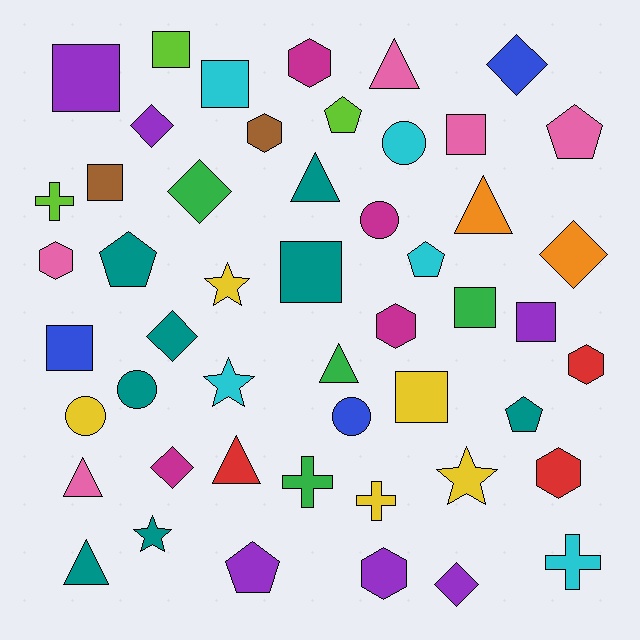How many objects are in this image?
There are 50 objects.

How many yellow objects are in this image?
There are 5 yellow objects.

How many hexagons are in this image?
There are 7 hexagons.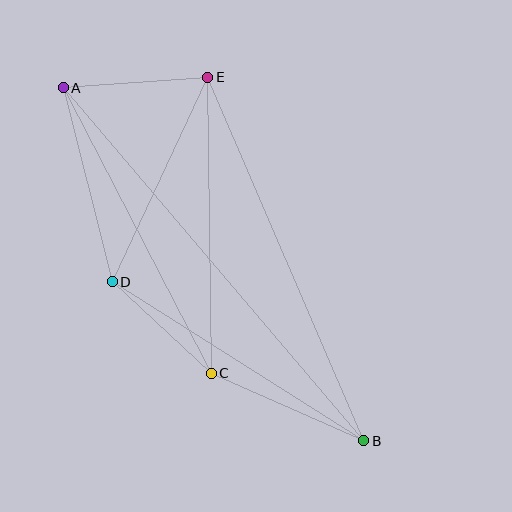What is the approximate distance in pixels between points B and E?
The distance between B and E is approximately 396 pixels.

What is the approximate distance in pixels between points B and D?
The distance between B and D is approximately 298 pixels.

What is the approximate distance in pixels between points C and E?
The distance between C and E is approximately 296 pixels.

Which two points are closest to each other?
Points C and D are closest to each other.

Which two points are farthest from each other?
Points A and B are farthest from each other.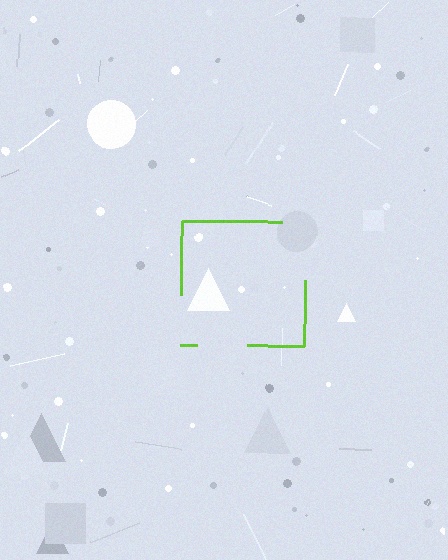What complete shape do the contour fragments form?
The contour fragments form a square.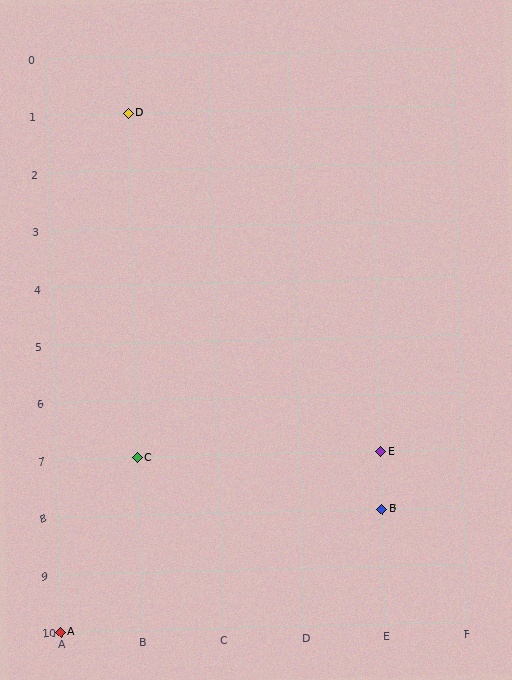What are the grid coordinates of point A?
Point A is at grid coordinates (A, 10).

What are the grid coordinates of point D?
Point D is at grid coordinates (B, 1).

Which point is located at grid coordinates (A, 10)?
Point A is at (A, 10).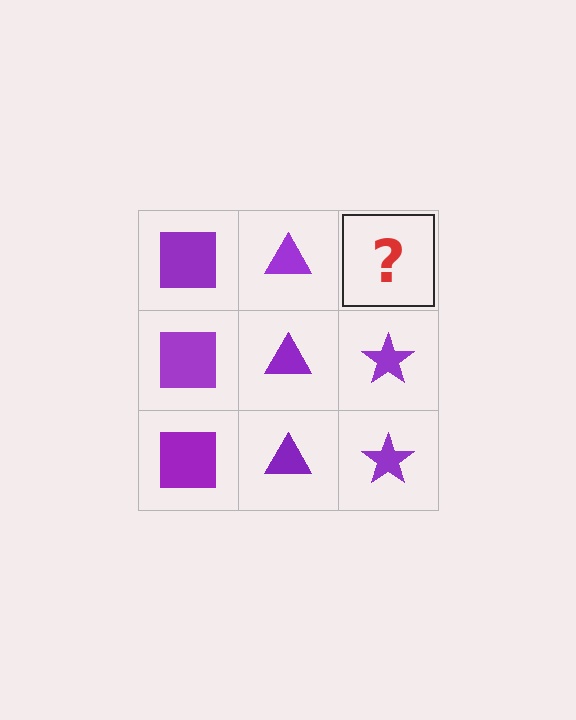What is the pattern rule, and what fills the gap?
The rule is that each column has a consistent shape. The gap should be filled with a purple star.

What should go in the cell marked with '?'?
The missing cell should contain a purple star.